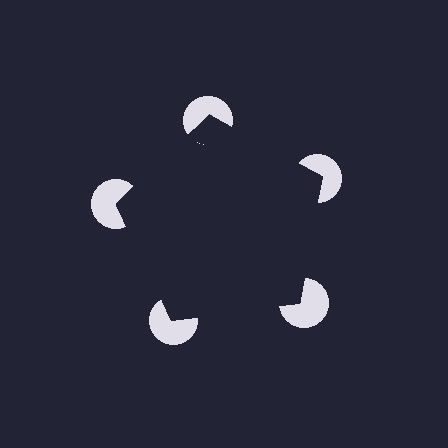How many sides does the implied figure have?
5 sides.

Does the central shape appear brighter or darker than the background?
It typically appears slightly darker than the background, even though no actual brightness change is drawn.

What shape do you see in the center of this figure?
An illusory pentagon — its edges are inferred from the aligned wedge cuts in the pac-man discs, not physically drawn.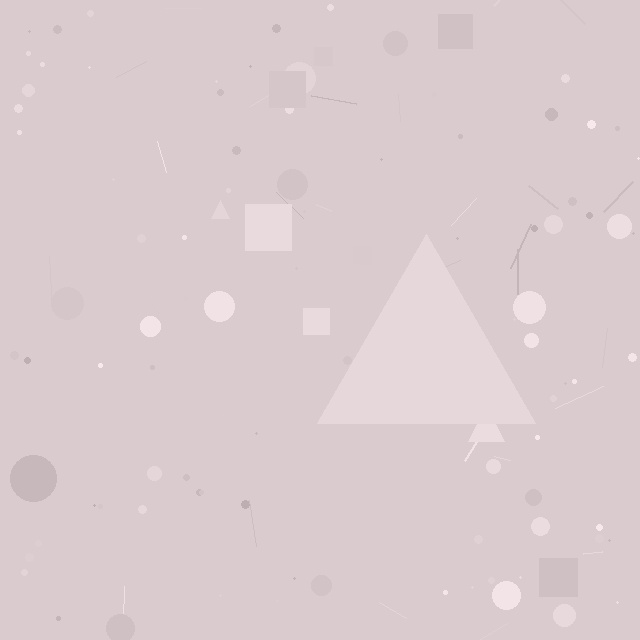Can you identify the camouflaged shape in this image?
The camouflaged shape is a triangle.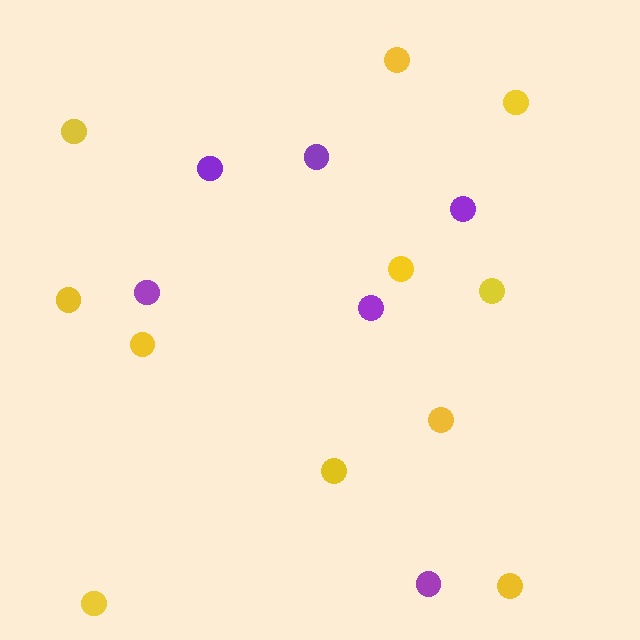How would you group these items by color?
There are 2 groups: one group of purple circles (6) and one group of yellow circles (11).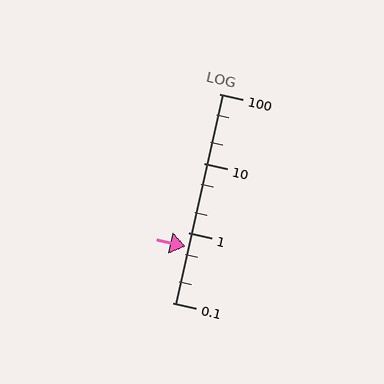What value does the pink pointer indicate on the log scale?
The pointer indicates approximately 0.65.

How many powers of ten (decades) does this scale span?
The scale spans 3 decades, from 0.1 to 100.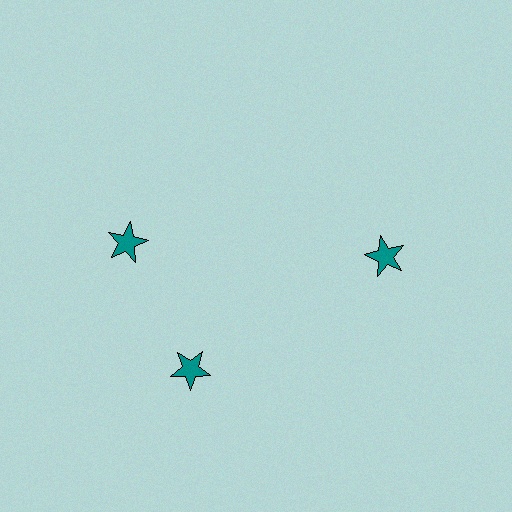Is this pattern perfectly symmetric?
No. The 3 teal stars are arranged in a ring, but one element near the 11 o'clock position is rotated out of alignment along the ring, breaking the 3-fold rotational symmetry.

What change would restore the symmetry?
The symmetry would be restored by rotating it back into even spacing with its neighbors so that all 3 stars sit at equal angles and equal distance from the center.